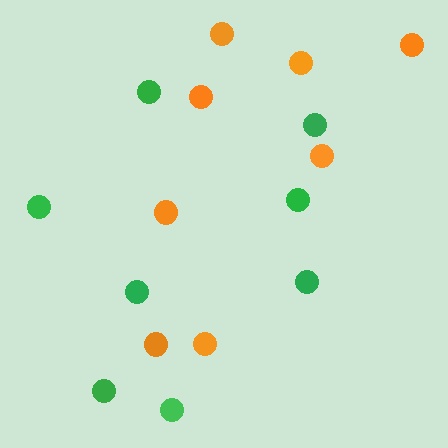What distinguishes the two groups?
There are 2 groups: one group of green circles (8) and one group of orange circles (8).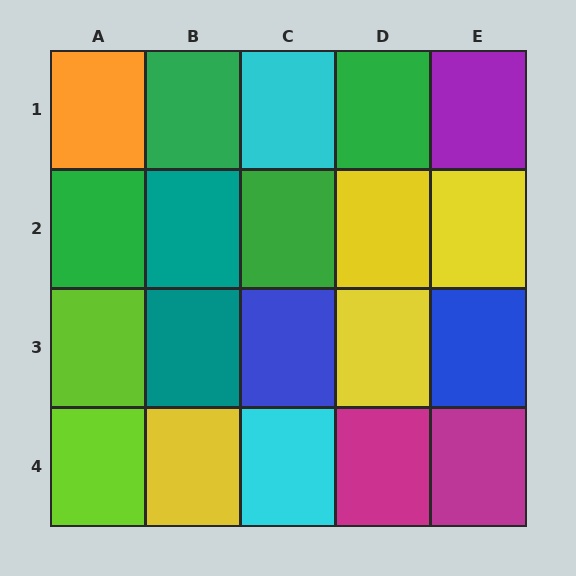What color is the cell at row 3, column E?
Blue.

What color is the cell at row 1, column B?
Green.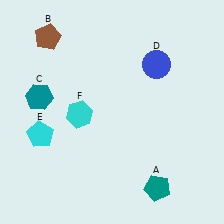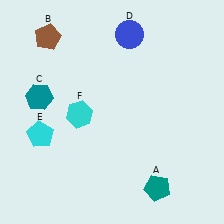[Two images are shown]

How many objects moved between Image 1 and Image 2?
1 object moved between the two images.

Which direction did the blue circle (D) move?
The blue circle (D) moved up.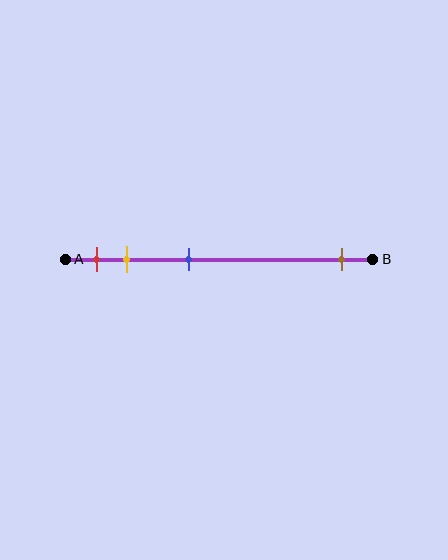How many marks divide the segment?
There are 4 marks dividing the segment.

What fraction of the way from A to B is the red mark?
The red mark is approximately 10% (0.1) of the way from A to B.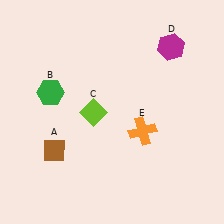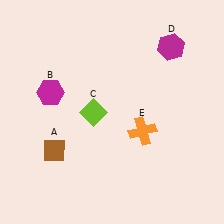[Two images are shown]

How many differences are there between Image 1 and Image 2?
There is 1 difference between the two images.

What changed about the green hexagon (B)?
In Image 1, B is green. In Image 2, it changed to magenta.